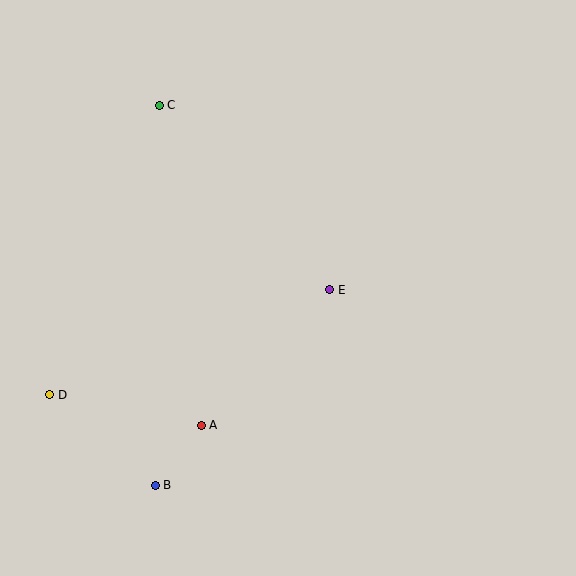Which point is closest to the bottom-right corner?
Point E is closest to the bottom-right corner.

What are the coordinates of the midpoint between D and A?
The midpoint between D and A is at (125, 410).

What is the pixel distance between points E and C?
The distance between E and C is 251 pixels.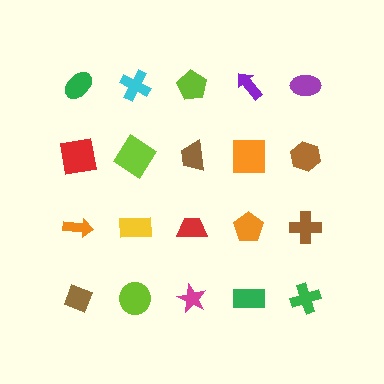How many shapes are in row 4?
5 shapes.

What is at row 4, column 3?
A magenta star.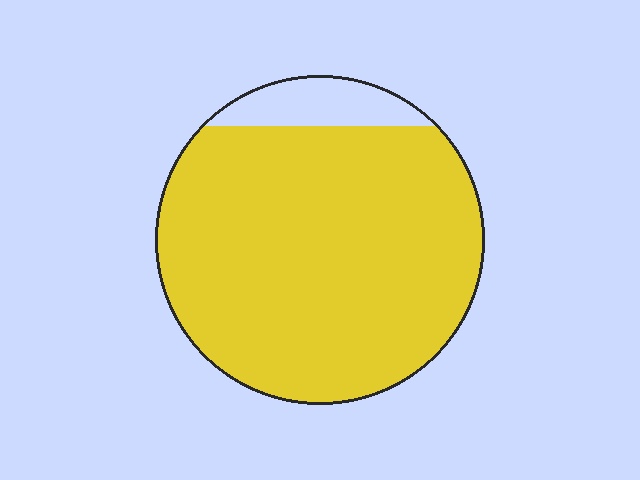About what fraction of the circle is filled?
About nine tenths (9/10).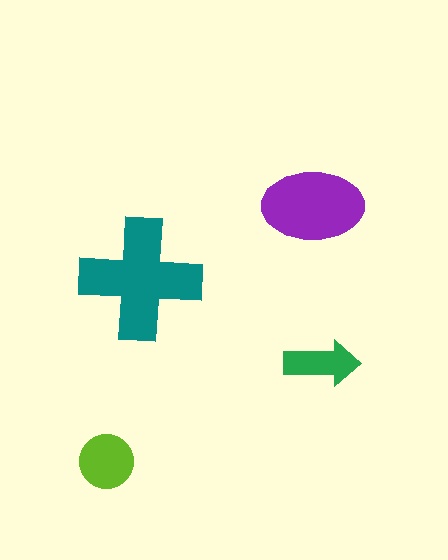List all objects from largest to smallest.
The teal cross, the purple ellipse, the lime circle, the green arrow.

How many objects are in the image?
There are 4 objects in the image.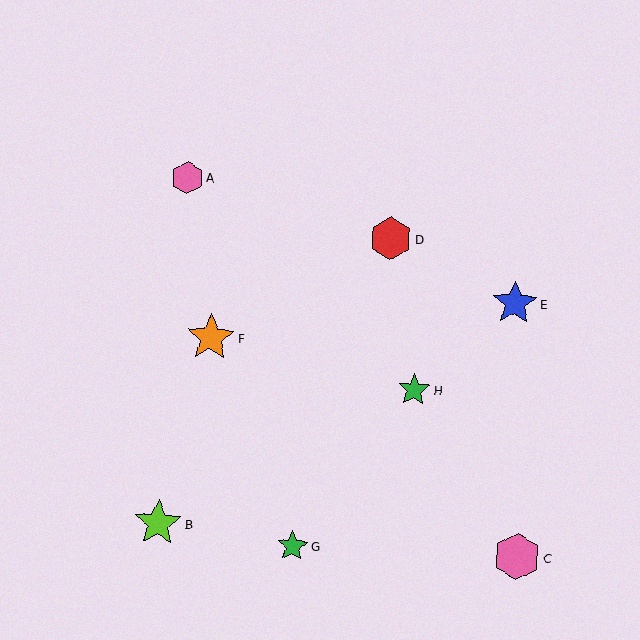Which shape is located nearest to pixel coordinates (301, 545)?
The green star (labeled G) at (292, 546) is nearest to that location.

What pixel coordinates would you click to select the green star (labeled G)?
Click at (292, 546) to select the green star G.